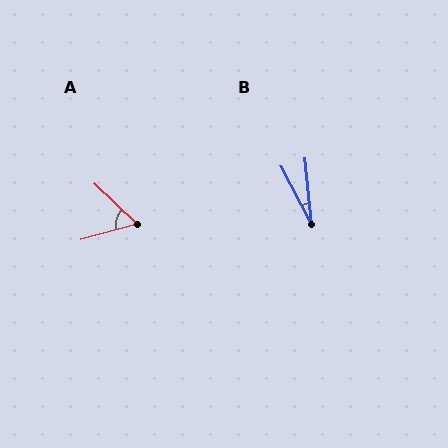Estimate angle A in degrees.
Approximately 59 degrees.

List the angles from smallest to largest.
B (22°), A (59°).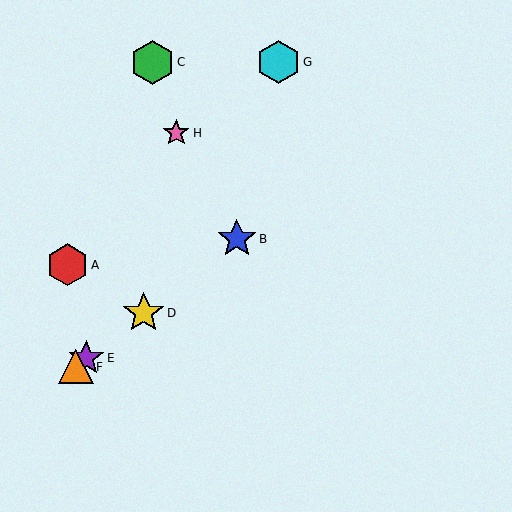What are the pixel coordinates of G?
Object G is at (279, 62).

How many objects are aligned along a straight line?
4 objects (B, D, E, F) are aligned along a straight line.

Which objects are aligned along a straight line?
Objects B, D, E, F are aligned along a straight line.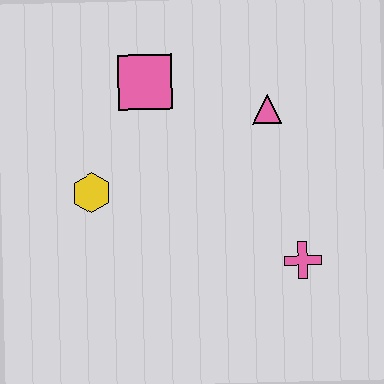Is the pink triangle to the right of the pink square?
Yes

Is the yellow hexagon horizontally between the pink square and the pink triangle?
No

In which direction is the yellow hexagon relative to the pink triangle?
The yellow hexagon is to the left of the pink triangle.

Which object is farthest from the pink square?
The pink cross is farthest from the pink square.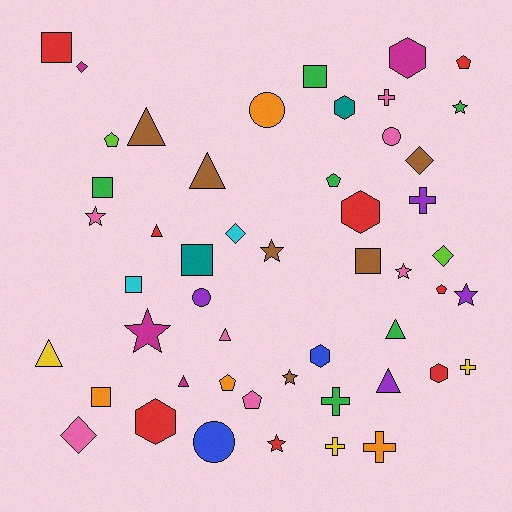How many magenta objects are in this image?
There are 4 magenta objects.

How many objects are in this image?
There are 50 objects.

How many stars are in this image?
There are 8 stars.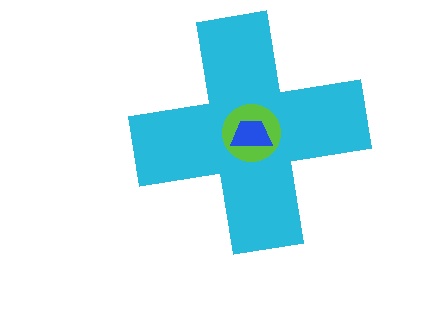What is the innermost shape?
The blue trapezoid.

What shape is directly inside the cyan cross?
The lime circle.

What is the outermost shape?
The cyan cross.